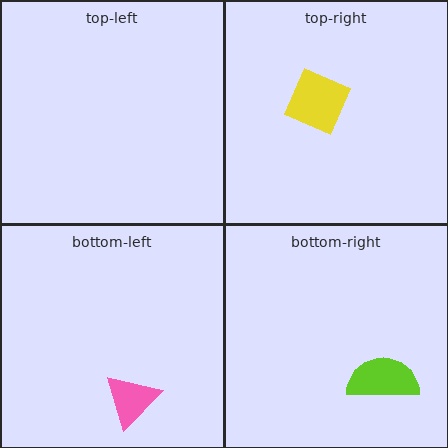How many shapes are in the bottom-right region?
1.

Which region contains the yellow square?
The top-right region.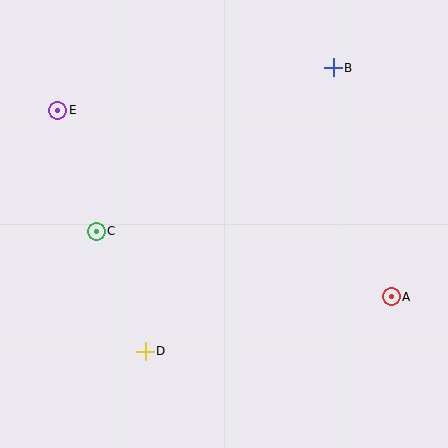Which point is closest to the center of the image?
Point C at (96, 231) is closest to the center.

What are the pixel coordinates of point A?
Point A is at (391, 297).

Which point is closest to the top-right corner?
Point B is closest to the top-right corner.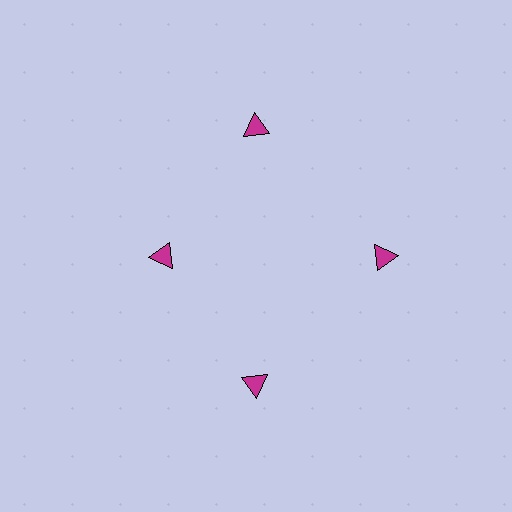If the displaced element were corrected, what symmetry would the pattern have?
It would have 4-fold rotational symmetry — the pattern would map onto itself every 90 degrees.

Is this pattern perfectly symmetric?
No. The 4 magenta triangles are arranged in a ring, but one element near the 9 o'clock position is pulled inward toward the center, breaking the 4-fold rotational symmetry.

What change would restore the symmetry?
The symmetry would be restored by moving it outward, back onto the ring so that all 4 triangles sit at equal angles and equal distance from the center.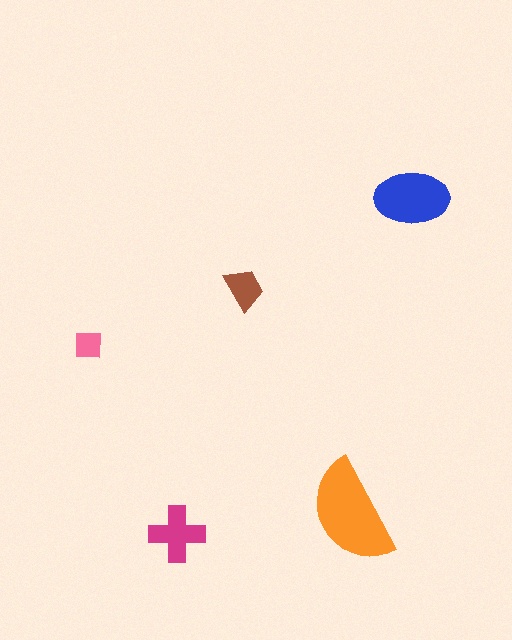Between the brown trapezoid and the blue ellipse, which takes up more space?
The blue ellipse.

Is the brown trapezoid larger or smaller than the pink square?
Larger.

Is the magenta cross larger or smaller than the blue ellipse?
Smaller.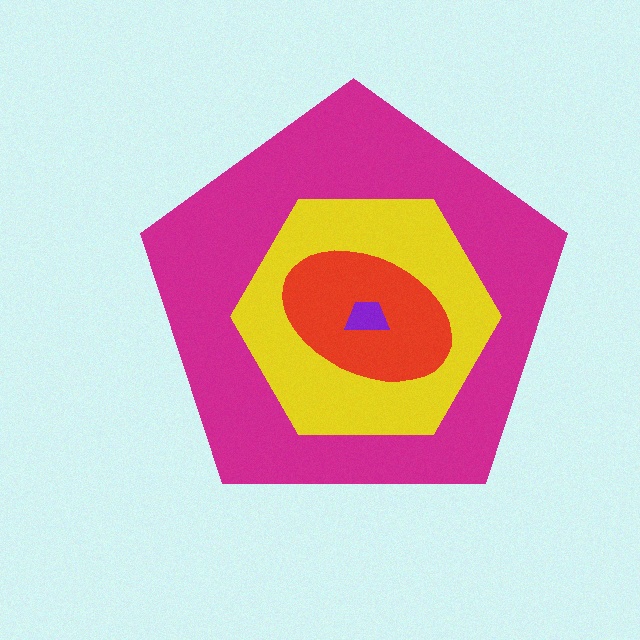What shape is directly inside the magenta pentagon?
The yellow hexagon.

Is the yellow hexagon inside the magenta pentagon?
Yes.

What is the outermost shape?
The magenta pentagon.